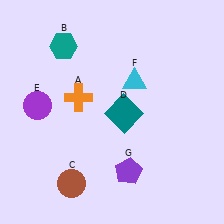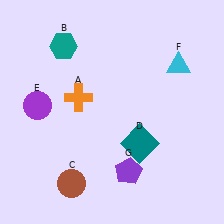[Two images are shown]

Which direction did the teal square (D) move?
The teal square (D) moved down.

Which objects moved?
The objects that moved are: the teal square (D), the cyan triangle (F).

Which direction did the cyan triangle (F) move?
The cyan triangle (F) moved right.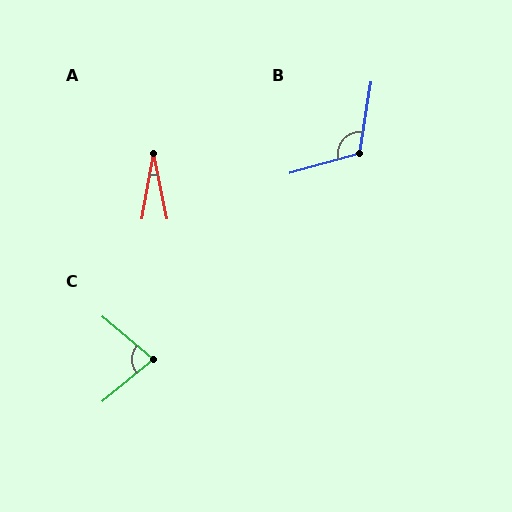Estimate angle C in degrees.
Approximately 79 degrees.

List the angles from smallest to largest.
A (22°), C (79°), B (115°).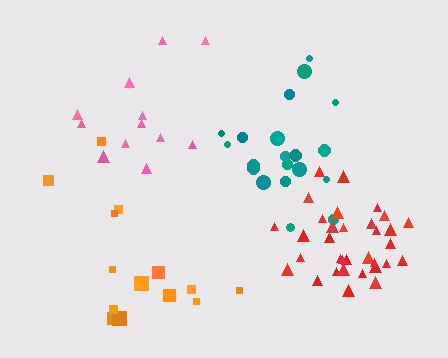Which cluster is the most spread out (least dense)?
Orange.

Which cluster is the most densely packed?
Red.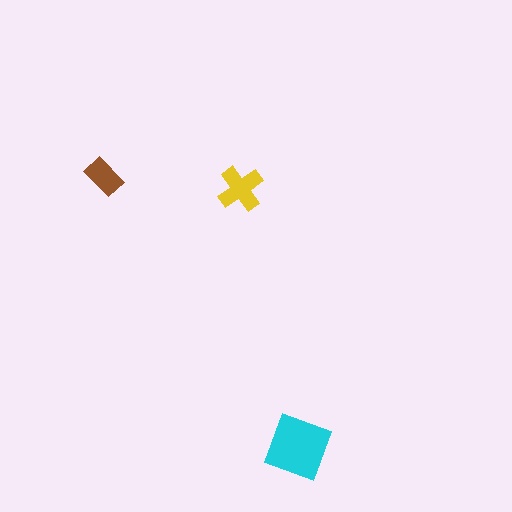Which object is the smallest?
The brown rectangle.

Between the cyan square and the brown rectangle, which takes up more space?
The cyan square.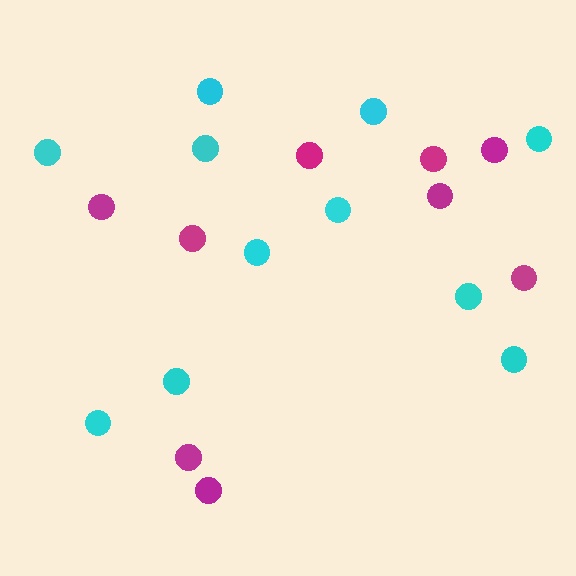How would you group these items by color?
There are 2 groups: one group of magenta circles (9) and one group of cyan circles (11).